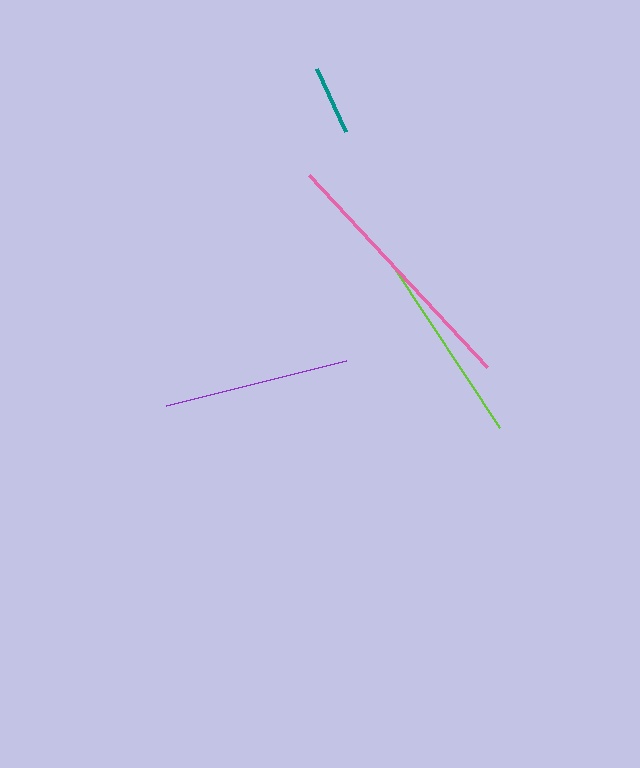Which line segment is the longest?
The pink line is the longest at approximately 262 pixels.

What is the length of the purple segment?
The purple segment is approximately 185 pixels long.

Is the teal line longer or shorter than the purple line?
The purple line is longer than the teal line.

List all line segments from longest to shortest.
From longest to shortest: pink, lime, purple, teal.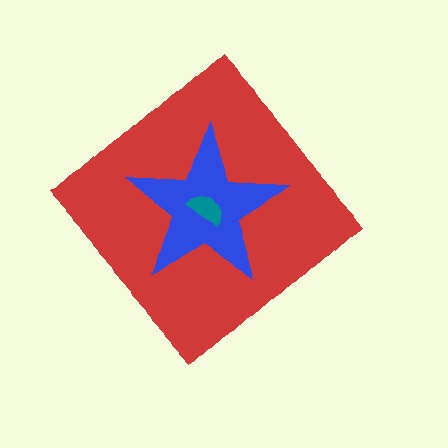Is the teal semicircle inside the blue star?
Yes.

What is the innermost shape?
The teal semicircle.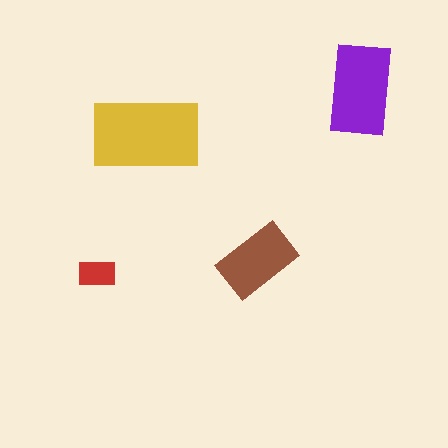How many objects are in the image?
There are 4 objects in the image.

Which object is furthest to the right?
The purple rectangle is rightmost.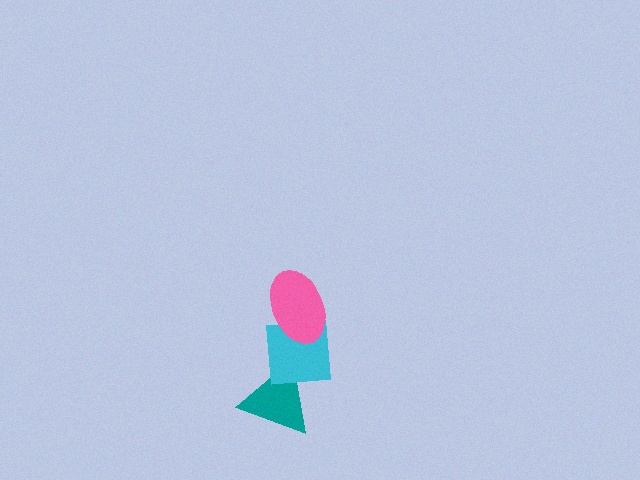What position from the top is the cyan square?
The cyan square is 2nd from the top.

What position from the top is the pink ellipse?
The pink ellipse is 1st from the top.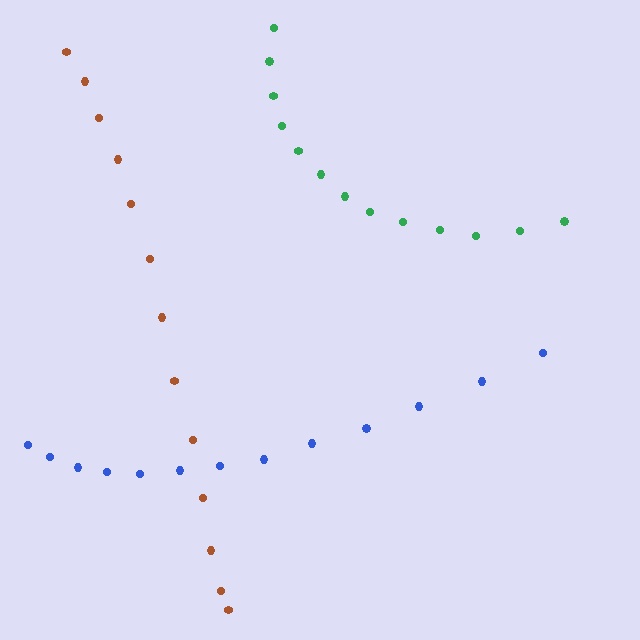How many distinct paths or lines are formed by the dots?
There are 3 distinct paths.